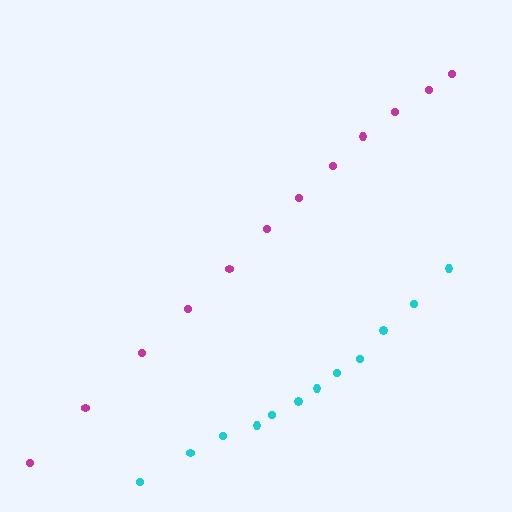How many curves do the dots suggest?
There are 2 distinct paths.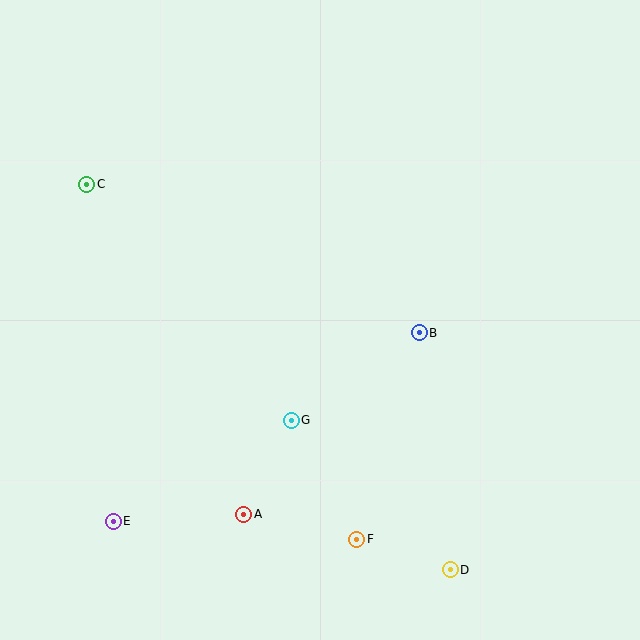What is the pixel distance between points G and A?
The distance between G and A is 105 pixels.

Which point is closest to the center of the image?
Point B at (419, 333) is closest to the center.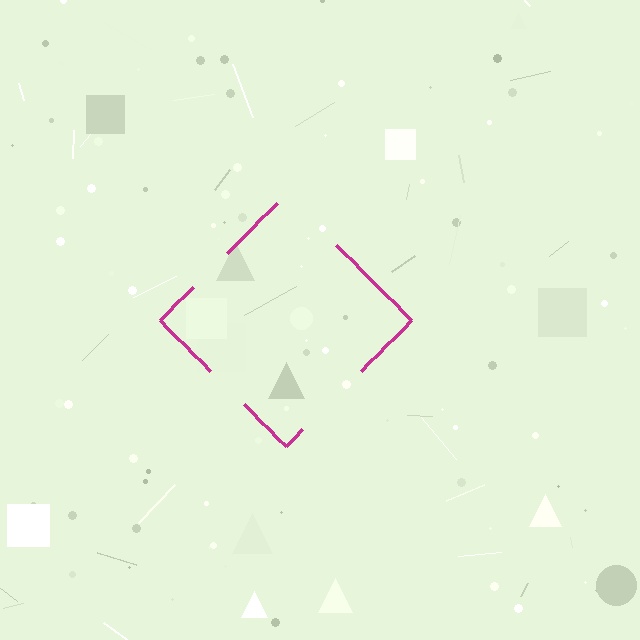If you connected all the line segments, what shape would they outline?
They would outline a diamond.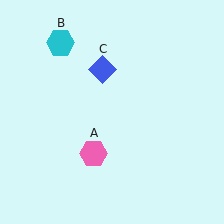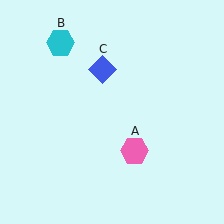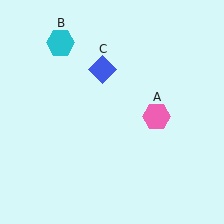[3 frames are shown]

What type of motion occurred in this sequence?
The pink hexagon (object A) rotated counterclockwise around the center of the scene.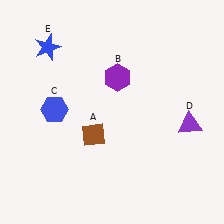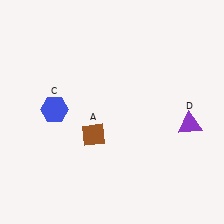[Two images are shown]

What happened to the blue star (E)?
The blue star (E) was removed in Image 2. It was in the top-left area of Image 1.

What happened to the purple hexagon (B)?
The purple hexagon (B) was removed in Image 2. It was in the top-right area of Image 1.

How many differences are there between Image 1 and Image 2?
There are 2 differences between the two images.